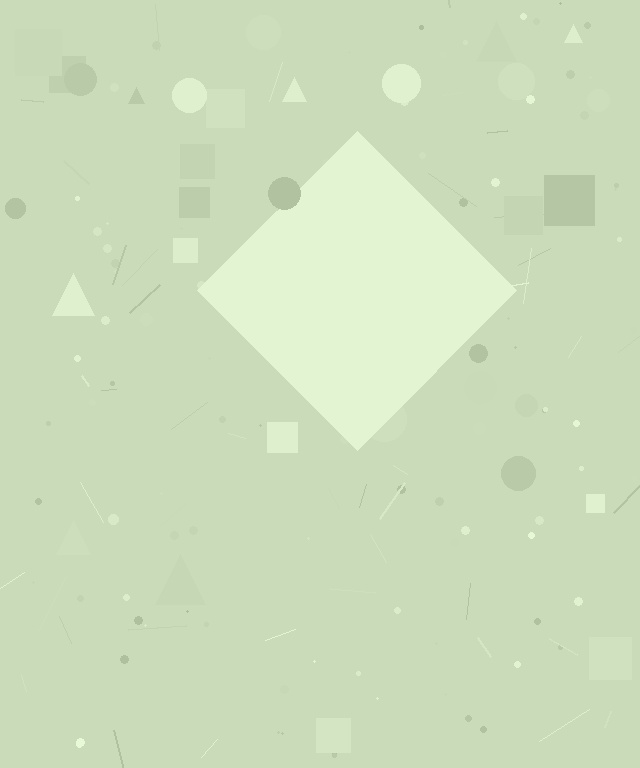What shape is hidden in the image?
A diamond is hidden in the image.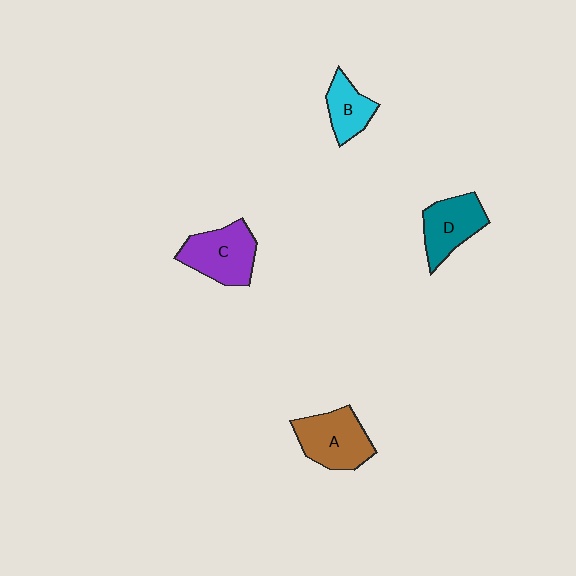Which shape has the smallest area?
Shape B (cyan).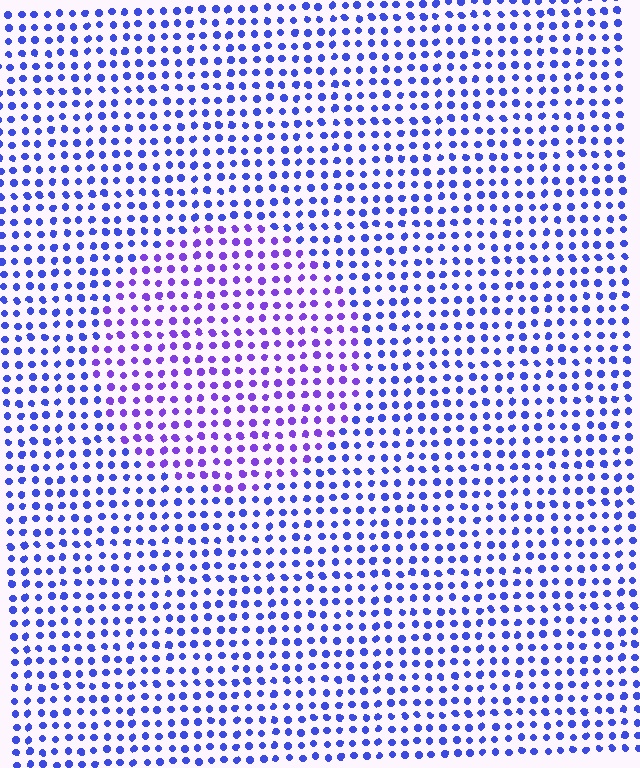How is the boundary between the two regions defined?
The boundary is defined purely by a slight shift in hue (about 31 degrees). Spacing, size, and orientation are identical on both sides.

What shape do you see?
I see a circle.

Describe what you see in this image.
The image is filled with small blue elements in a uniform arrangement. A circle-shaped region is visible where the elements are tinted to a slightly different hue, forming a subtle color boundary.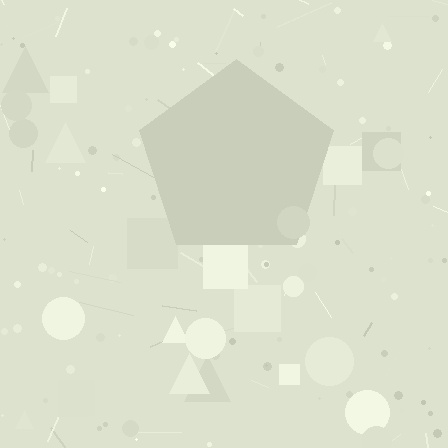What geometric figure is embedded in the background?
A pentagon is embedded in the background.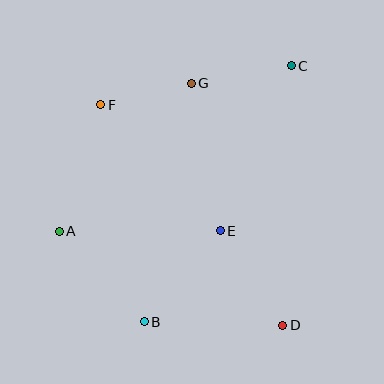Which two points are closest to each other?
Points F and G are closest to each other.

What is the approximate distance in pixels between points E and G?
The distance between E and G is approximately 150 pixels.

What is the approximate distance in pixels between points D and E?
The distance between D and E is approximately 114 pixels.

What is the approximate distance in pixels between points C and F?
The distance between C and F is approximately 194 pixels.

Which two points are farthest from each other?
Points B and C are farthest from each other.